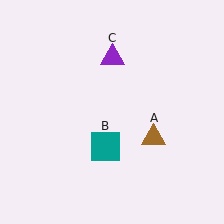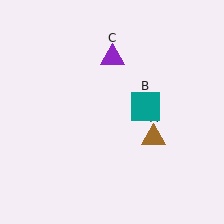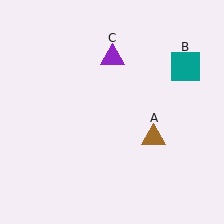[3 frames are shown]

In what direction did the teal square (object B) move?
The teal square (object B) moved up and to the right.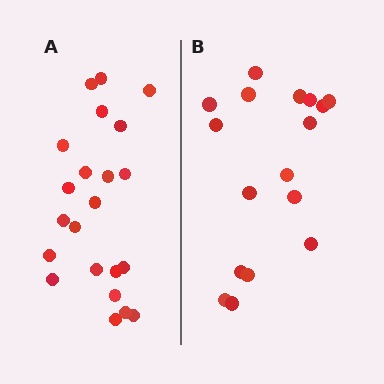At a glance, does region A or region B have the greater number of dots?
Region A (the left region) has more dots.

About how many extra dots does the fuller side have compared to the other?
Region A has about 5 more dots than region B.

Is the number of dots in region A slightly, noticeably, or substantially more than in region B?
Region A has noticeably more, but not dramatically so. The ratio is roughly 1.3 to 1.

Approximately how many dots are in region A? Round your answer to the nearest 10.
About 20 dots. (The exact count is 22, which rounds to 20.)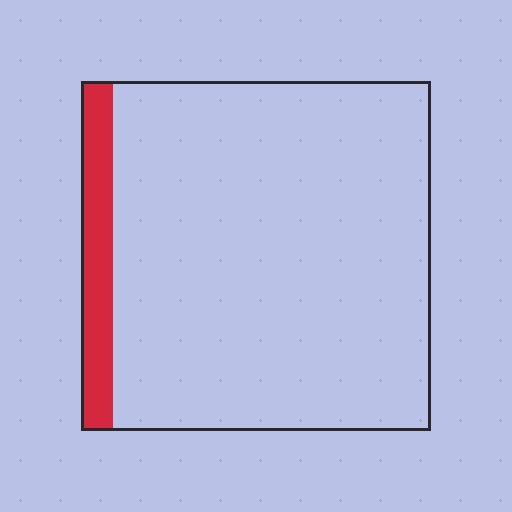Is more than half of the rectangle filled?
No.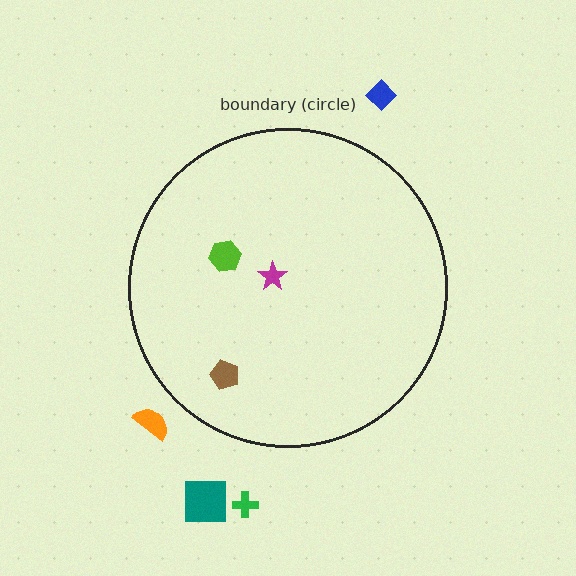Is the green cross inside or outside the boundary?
Outside.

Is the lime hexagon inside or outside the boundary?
Inside.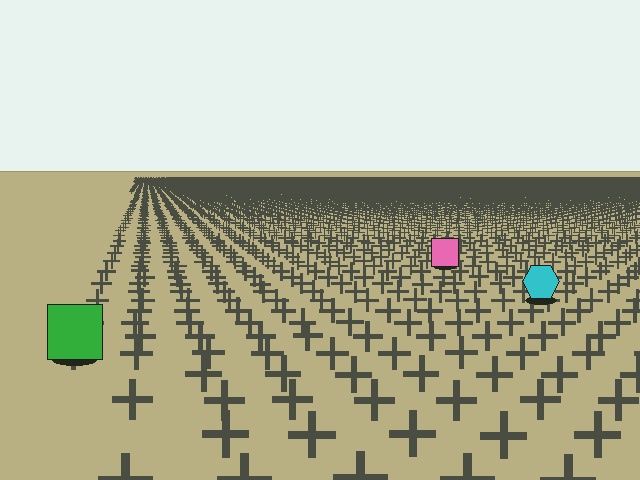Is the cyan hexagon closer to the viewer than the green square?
No. The green square is closer — you can tell from the texture gradient: the ground texture is coarser near it.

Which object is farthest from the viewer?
The pink square is farthest from the viewer. It appears smaller and the ground texture around it is denser.